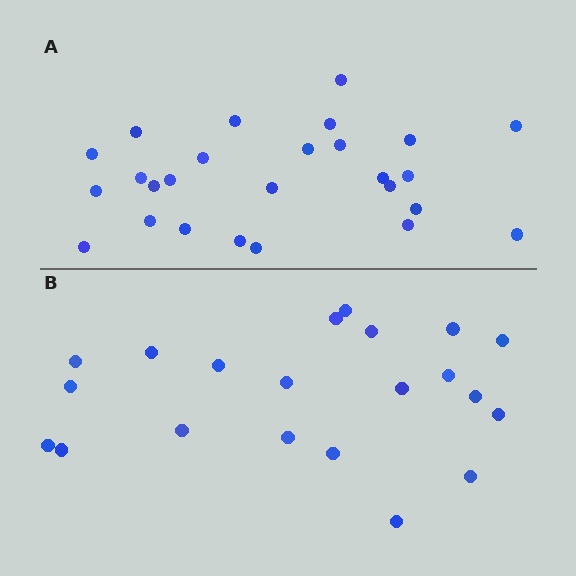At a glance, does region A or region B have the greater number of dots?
Region A (the top region) has more dots.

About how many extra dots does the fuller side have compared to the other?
Region A has about 5 more dots than region B.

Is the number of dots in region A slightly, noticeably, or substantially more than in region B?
Region A has only slightly more — the two regions are fairly close. The ratio is roughly 1.2 to 1.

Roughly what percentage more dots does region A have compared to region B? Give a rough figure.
About 25% more.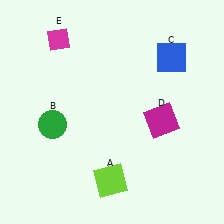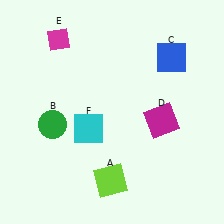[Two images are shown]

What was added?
A cyan square (F) was added in Image 2.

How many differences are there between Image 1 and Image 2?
There is 1 difference between the two images.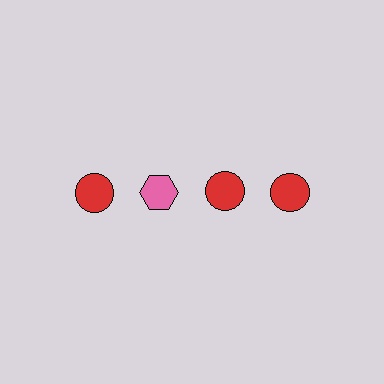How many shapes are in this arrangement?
There are 4 shapes arranged in a grid pattern.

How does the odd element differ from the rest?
It differs in both color (pink instead of red) and shape (hexagon instead of circle).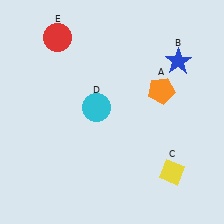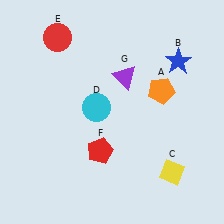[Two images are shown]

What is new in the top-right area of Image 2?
A purple triangle (G) was added in the top-right area of Image 2.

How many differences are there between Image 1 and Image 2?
There are 2 differences between the two images.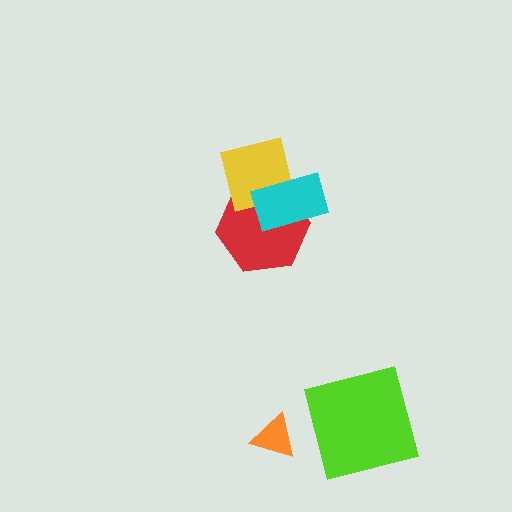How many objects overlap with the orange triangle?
0 objects overlap with the orange triangle.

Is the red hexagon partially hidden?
Yes, it is partially covered by another shape.